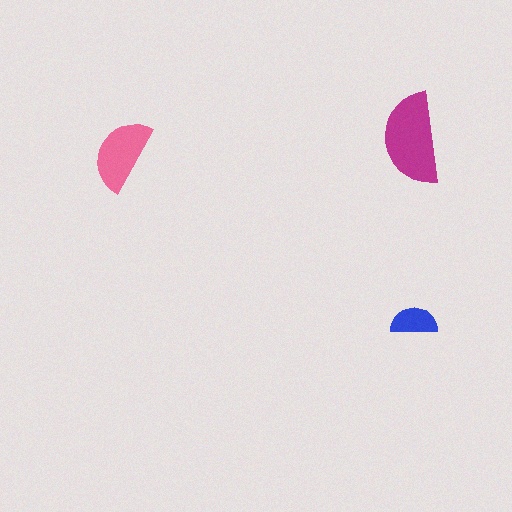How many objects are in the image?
There are 3 objects in the image.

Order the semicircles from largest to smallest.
the magenta one, the pink one, the blue one.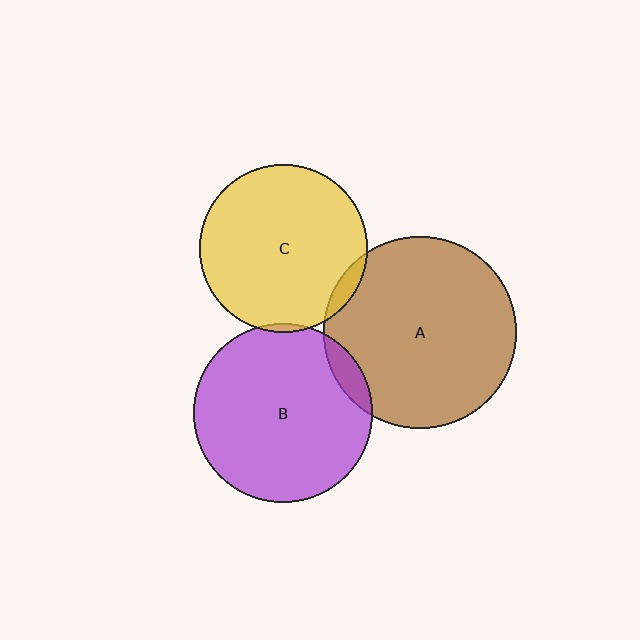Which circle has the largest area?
Circle A (brown).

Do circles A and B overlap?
Yes.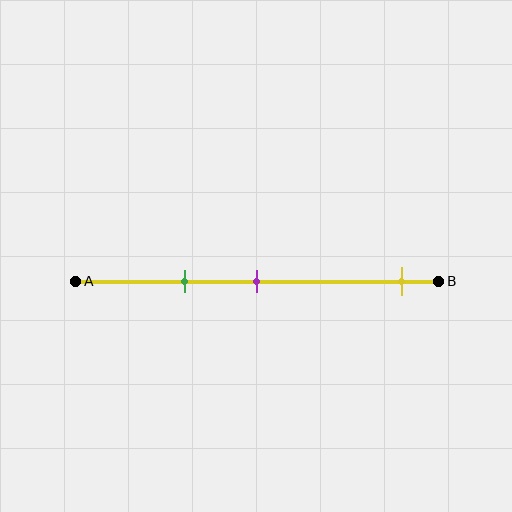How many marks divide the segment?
There are 3 marks dividing the segment.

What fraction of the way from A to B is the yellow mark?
The yellow mark is approximately 90% (0.9) of the way from A to B.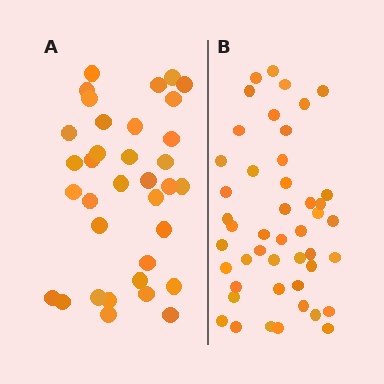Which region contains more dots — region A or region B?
Region B (the right region) has more dots.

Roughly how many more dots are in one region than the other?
Region B has roughly 12 or so more dots than region A.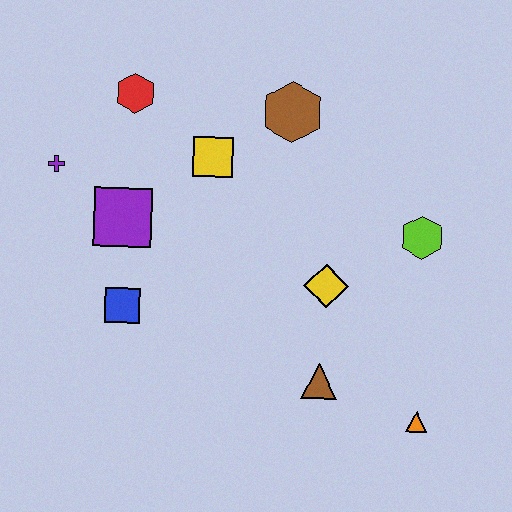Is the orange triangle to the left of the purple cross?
No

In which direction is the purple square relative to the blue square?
The purple square is above the blue square.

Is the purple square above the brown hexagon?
No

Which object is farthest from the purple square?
The orange triangle is farthest from the purple square.